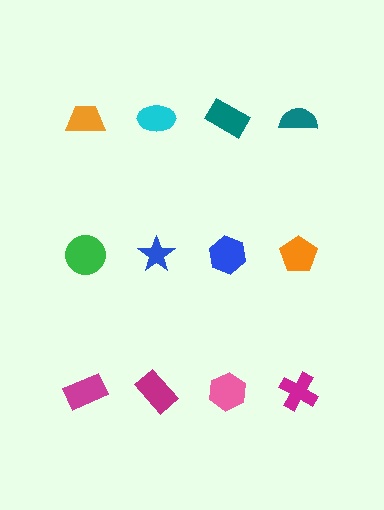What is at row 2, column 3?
A blue hexagon.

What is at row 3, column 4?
A magenta cross.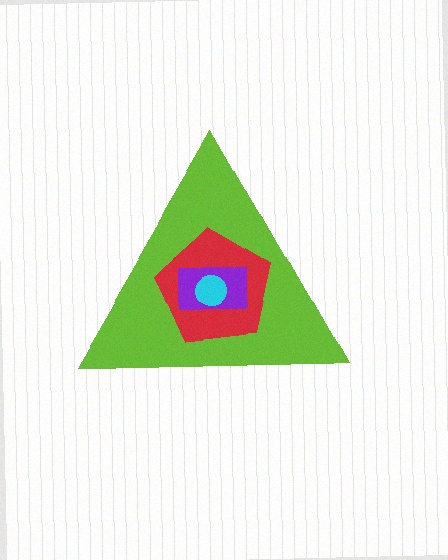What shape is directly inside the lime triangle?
The red pentagon.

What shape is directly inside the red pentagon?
The purple rectangle.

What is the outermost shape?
The lime triangle.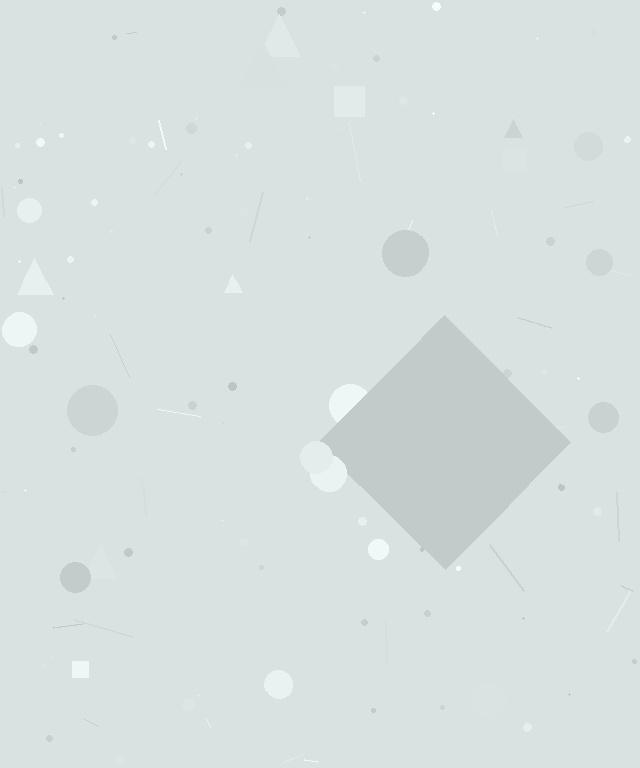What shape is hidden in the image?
A diamond is hidden in the image.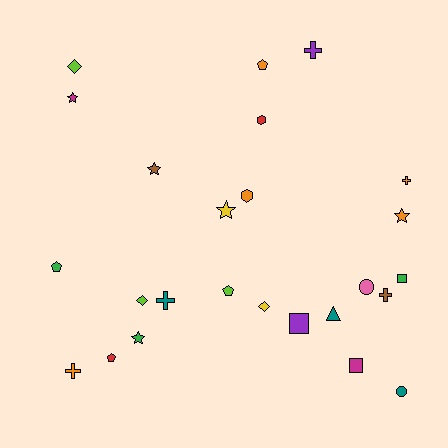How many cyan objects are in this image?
There are no cyan objects.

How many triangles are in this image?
There is 1 triangle.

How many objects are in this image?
There are 25 objects.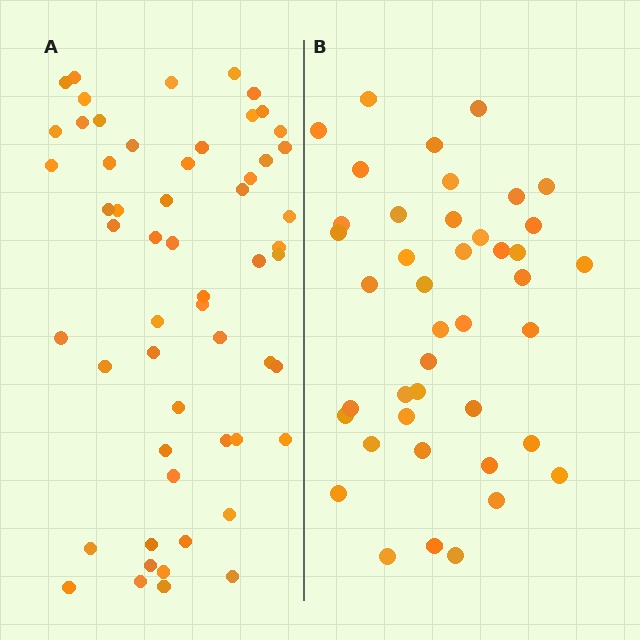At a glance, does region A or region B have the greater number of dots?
Region A (the left region) has more dots.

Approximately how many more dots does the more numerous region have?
Region A has approximately 15 more dots than region B.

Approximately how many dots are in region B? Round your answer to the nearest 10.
About 40 dots. (The exact count is 42, which rounds to 40.)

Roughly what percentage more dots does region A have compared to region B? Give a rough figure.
About 35% more.